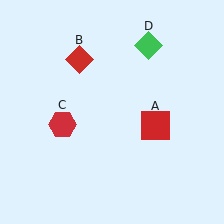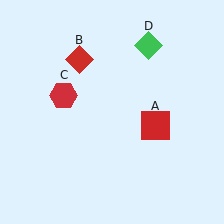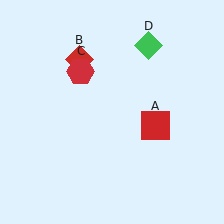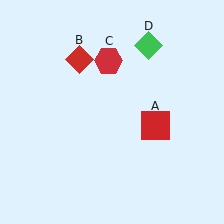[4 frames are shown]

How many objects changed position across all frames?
1 object changed position: red hexagon (object C).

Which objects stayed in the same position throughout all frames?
Red square (object A) and red diamond (object B) and green diamond (object D) remained stationary.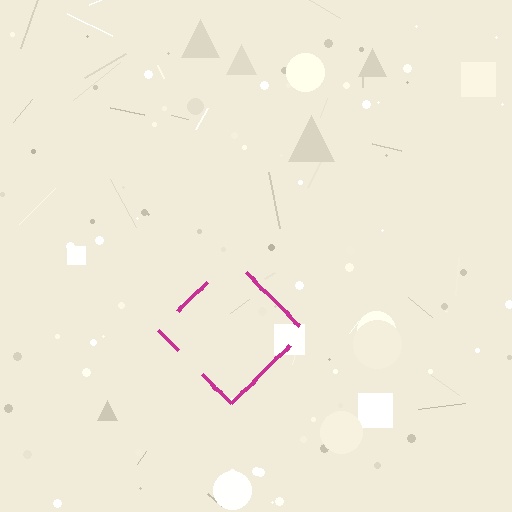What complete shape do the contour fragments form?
The contour fragments form a diamond.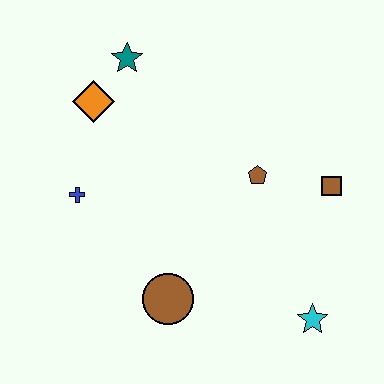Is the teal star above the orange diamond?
Yes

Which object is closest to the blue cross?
The orange diamond is closest to the blue cross.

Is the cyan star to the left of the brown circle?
No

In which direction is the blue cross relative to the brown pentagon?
The blue cross is to the left of the brown pentagon.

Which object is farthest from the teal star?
The cyan star is farthest from the teal star.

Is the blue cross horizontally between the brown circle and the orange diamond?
No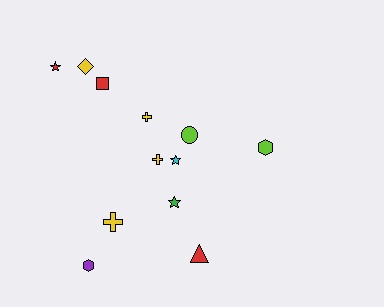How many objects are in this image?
There are 12 objects.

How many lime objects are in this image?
There are 2 lime objects.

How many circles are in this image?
There is 1 circle.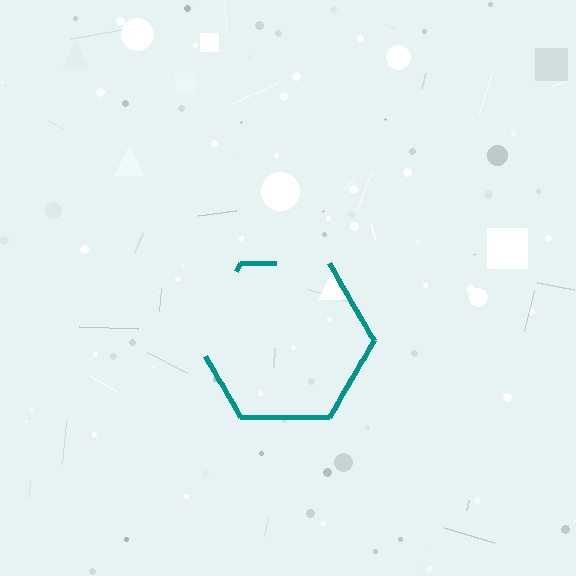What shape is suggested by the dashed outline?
The dashed outline suggests a hexagon.